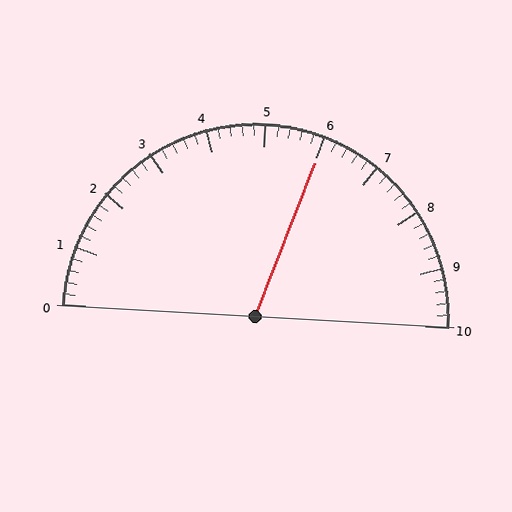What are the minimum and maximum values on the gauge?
The gauge ranges from 0 to 10.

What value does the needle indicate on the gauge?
The needle indicates approximately 6.0.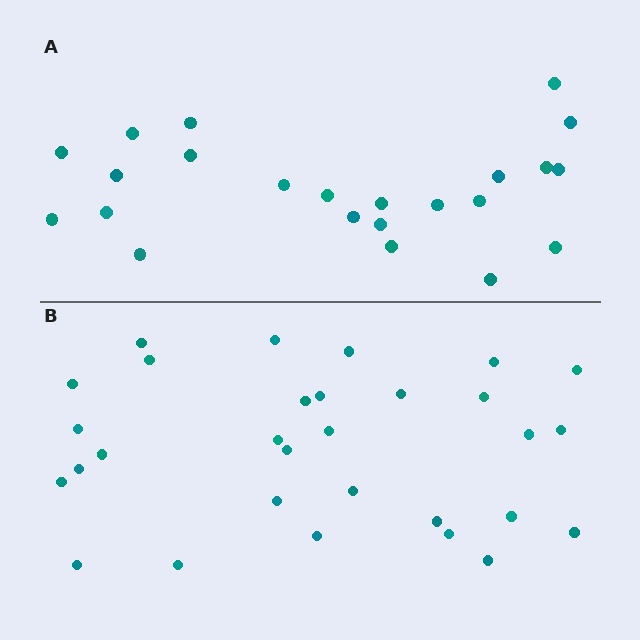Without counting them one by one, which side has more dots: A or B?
Region B (the bottom region) has more dots.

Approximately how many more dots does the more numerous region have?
Region B has roughly 8 or so more dots than region A.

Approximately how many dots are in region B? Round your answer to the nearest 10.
About 30 dots.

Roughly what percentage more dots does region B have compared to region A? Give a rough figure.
About 30% more.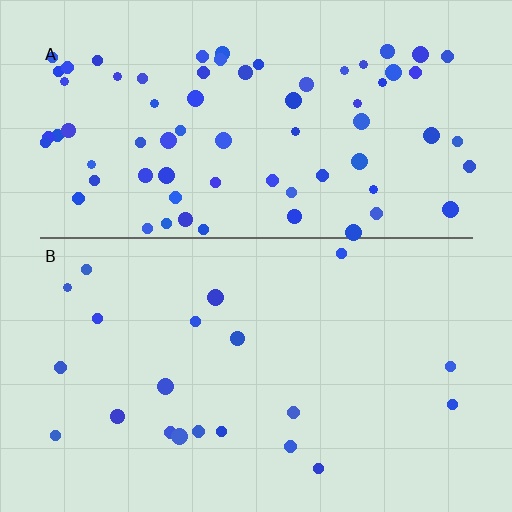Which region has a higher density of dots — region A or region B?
A (the top).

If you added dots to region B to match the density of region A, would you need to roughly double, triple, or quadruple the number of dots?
Approximately quadruple.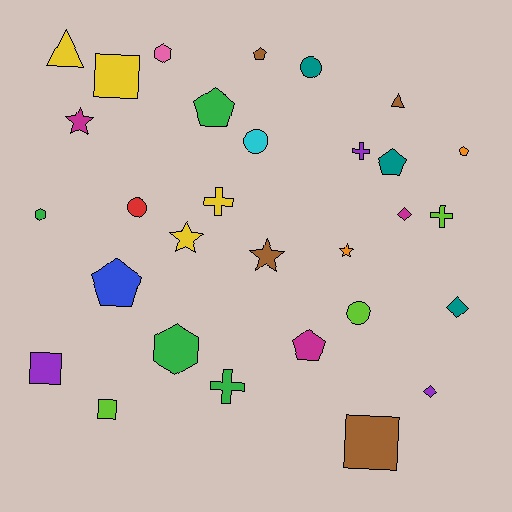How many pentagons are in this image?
There are 6 pentagons.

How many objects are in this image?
There are 30 objects.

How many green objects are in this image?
There are 4 green objects.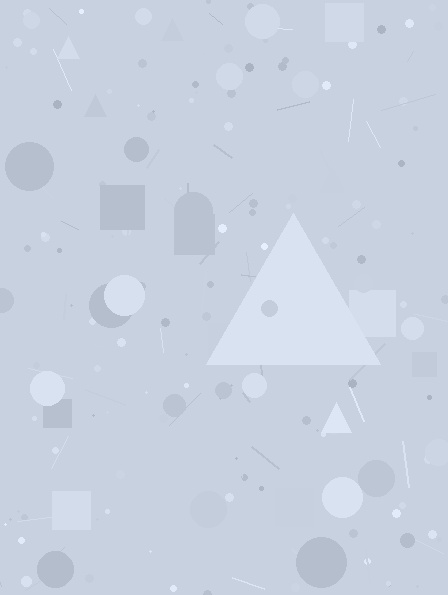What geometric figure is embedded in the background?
A triangle is embedded in the background.